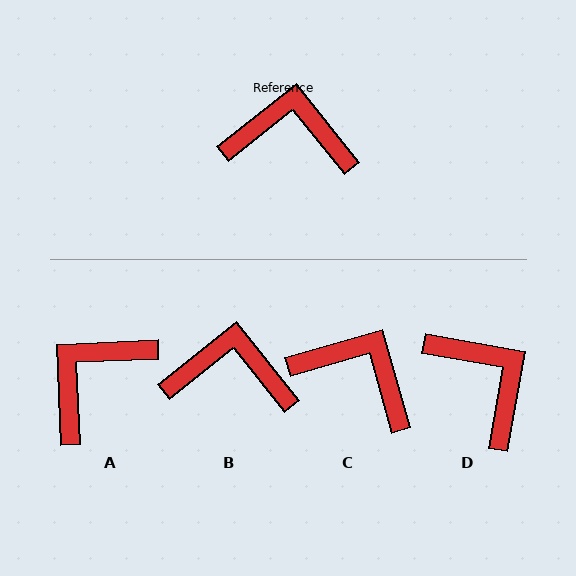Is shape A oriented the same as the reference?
No, it is off by about 54 degrees.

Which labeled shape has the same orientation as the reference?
B.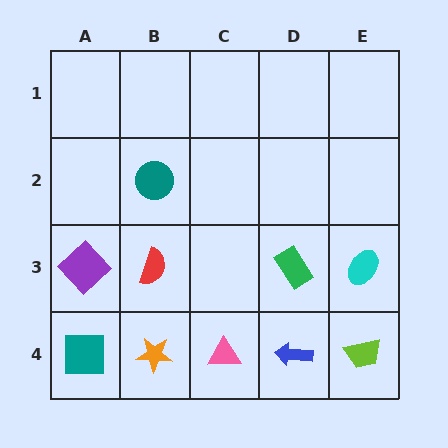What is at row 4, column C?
A pink triangle.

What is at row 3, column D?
A green rectangle.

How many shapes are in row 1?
0 shapes.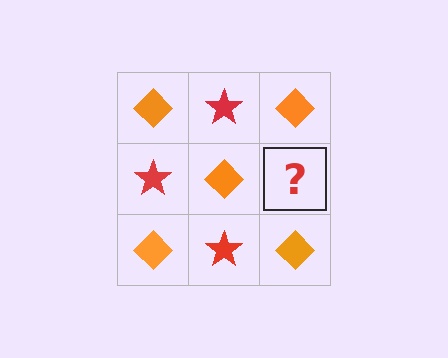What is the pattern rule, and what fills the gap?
The rule is that it alternates orange diamond and red star in a checkerboard pattern. The gap should be filled with a red star.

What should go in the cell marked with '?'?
The missing cell should contain a red star.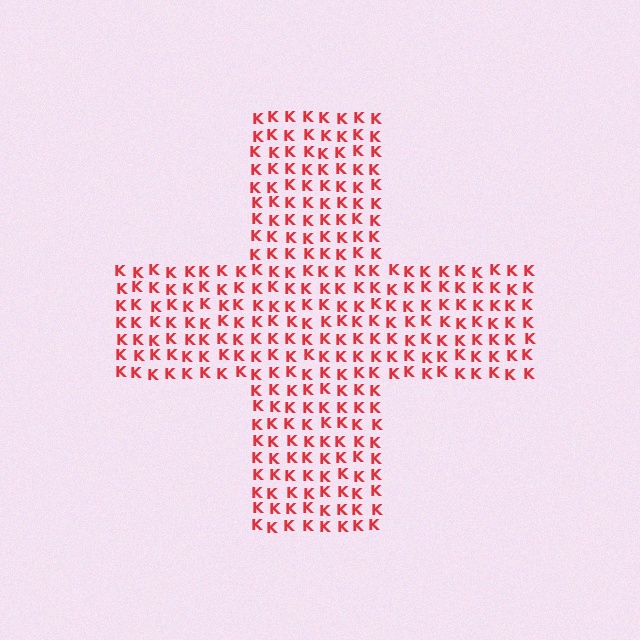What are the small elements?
The small elements are letter K's.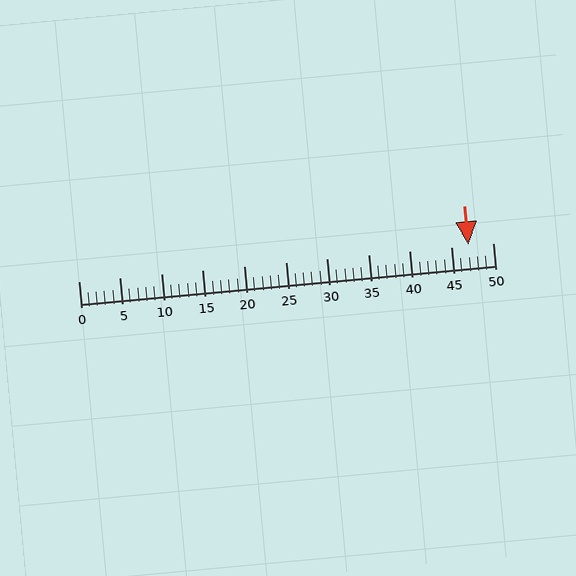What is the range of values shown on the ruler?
The ruler shows values from 0 to 50.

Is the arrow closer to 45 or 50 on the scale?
The arrow is closer to 45.